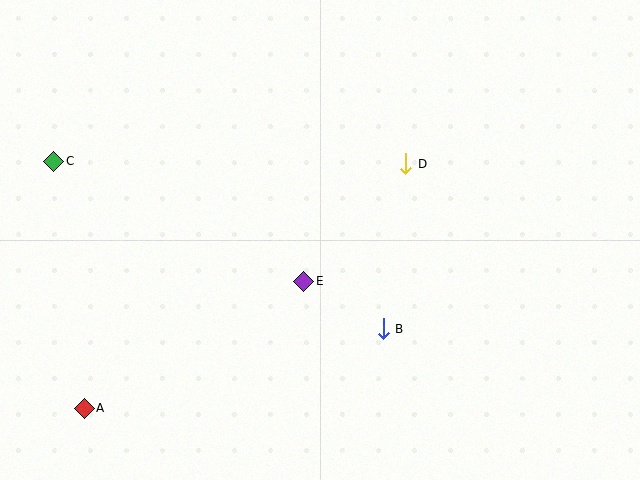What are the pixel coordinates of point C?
Point C is at (54, 161).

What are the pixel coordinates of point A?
Point A is at (84, 408).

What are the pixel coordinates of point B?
Point B is at (383, 329).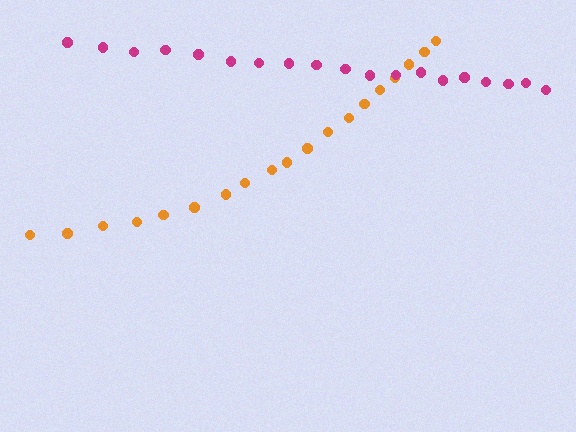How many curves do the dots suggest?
There are 2 distinct paths.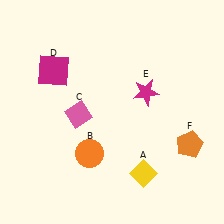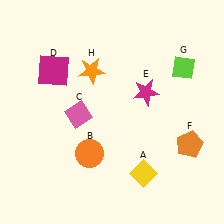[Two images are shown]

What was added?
A lime diamond (G), an orange star (H) were added in Image 2.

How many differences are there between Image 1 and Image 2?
There are 2 differences between the two images.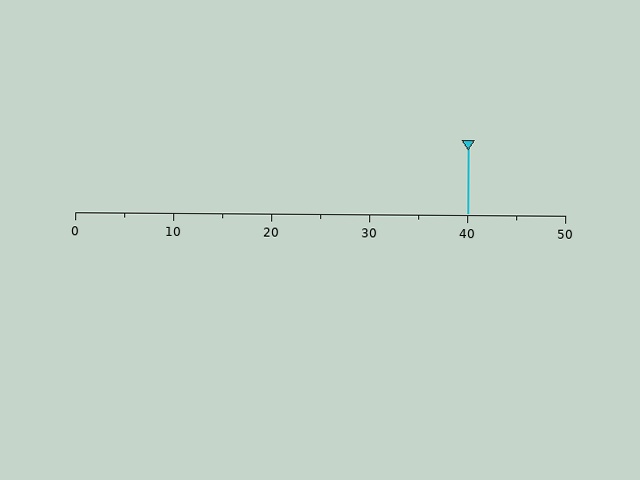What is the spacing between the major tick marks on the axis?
The major ticks are spaced 10 apart.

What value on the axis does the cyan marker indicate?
The marker indicates approximately 40.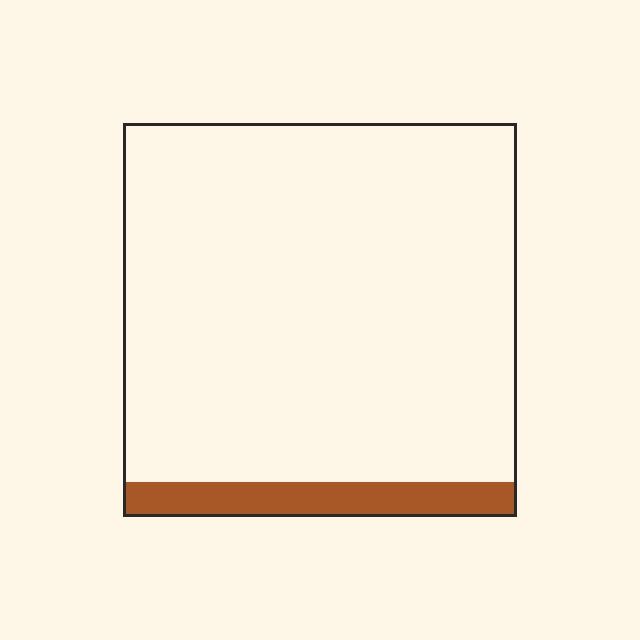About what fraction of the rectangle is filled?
About one tenth (1/10).